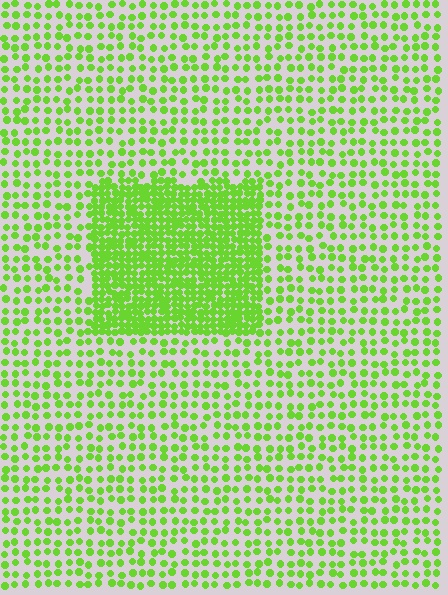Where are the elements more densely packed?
The elements are more densely packed inside the rectangle boundary.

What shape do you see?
I see a rectangle.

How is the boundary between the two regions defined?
The boundary is defined by a change in element density (approximately 2.6x ratio). All elements are the same color, size, and shape.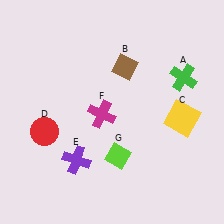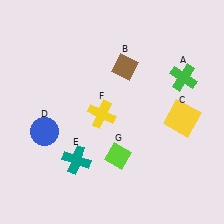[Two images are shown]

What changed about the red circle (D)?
In Image 1, D is red. In Image 2, it changed to blue.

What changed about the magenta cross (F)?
In Image 1, F is magenta. In Image 2, it changed to yellow.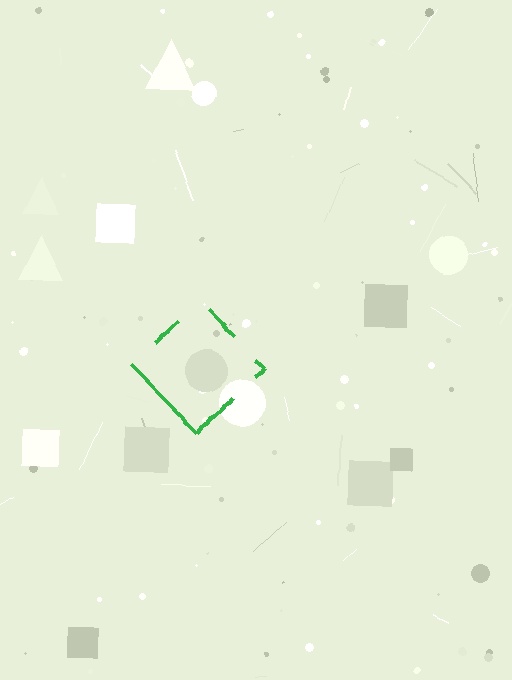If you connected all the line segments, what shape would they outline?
They would outline a diamond.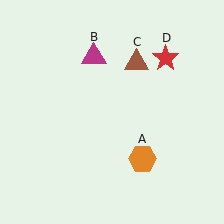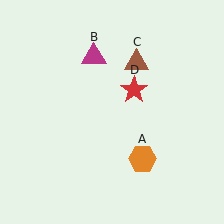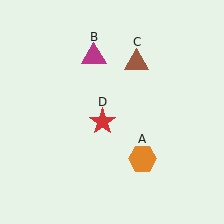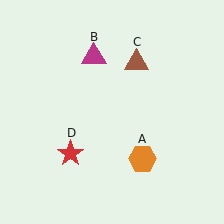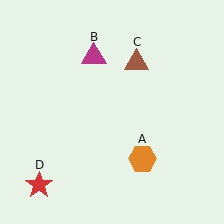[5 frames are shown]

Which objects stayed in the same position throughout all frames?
Orange hexagon (object A) and magenta triangle (object B) and brown triangle (object C) remained stationary.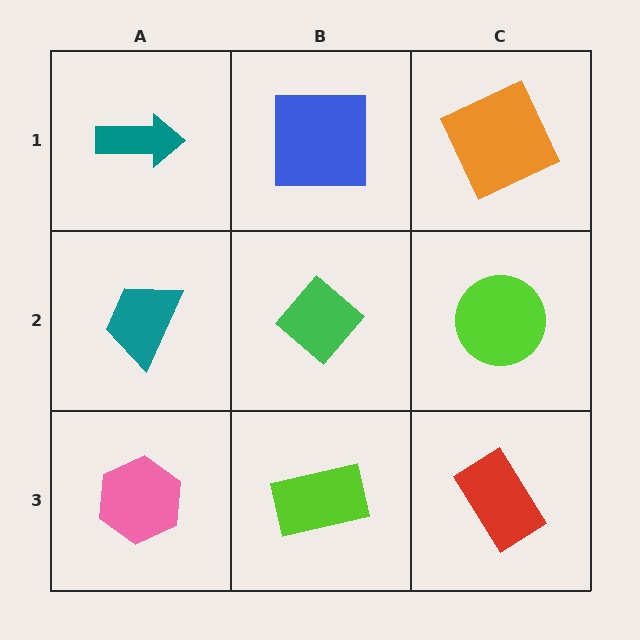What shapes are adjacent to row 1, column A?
A teal trapezoid (row 2, column A), a blue square (row 1, column B).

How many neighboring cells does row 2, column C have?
3.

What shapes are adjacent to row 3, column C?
A lime circle (row 2, column C), a lime rectangle (row 3, column B).